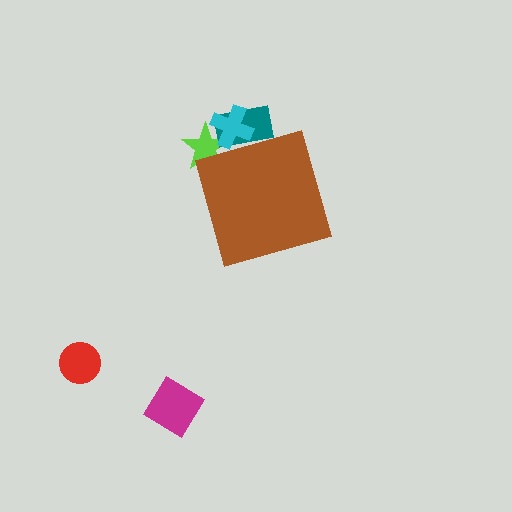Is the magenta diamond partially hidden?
No, the magenta diamond is fully visible.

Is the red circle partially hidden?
No, the red circle is fully visible.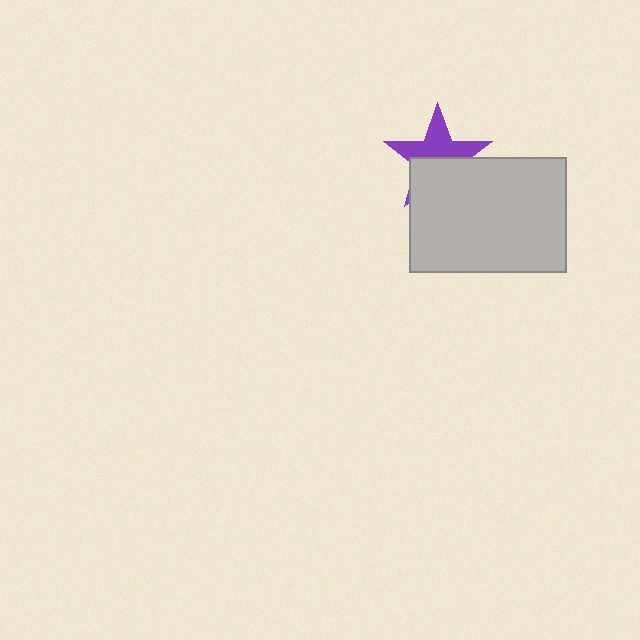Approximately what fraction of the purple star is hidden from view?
Roughly 48% of the purple star is hidden behind the light gray rectangle.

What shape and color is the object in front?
The object in front is a light gray rectangle.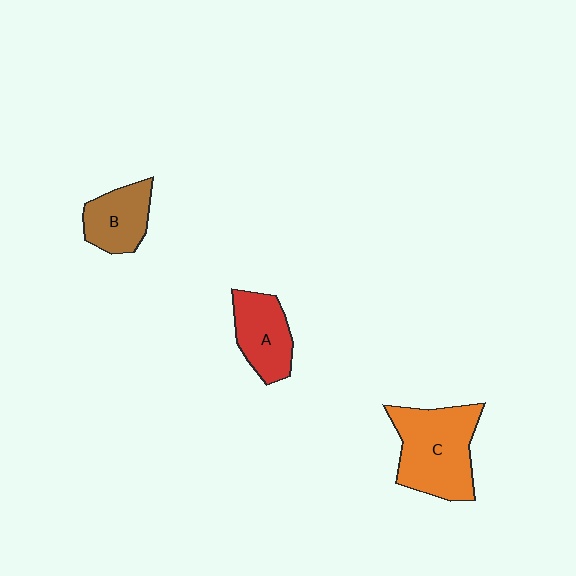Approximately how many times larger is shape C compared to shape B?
Approximately 1.8 times.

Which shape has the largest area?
Shape C (orange).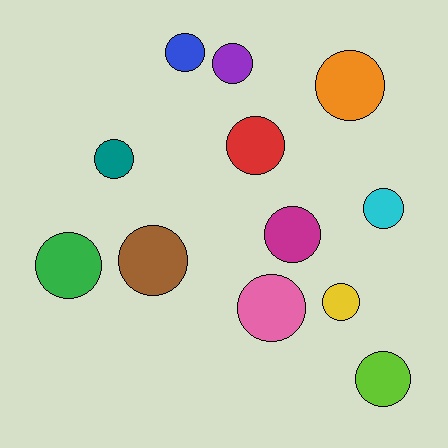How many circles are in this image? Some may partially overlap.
There are 12 circles.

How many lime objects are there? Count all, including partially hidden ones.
There is 1 lime object.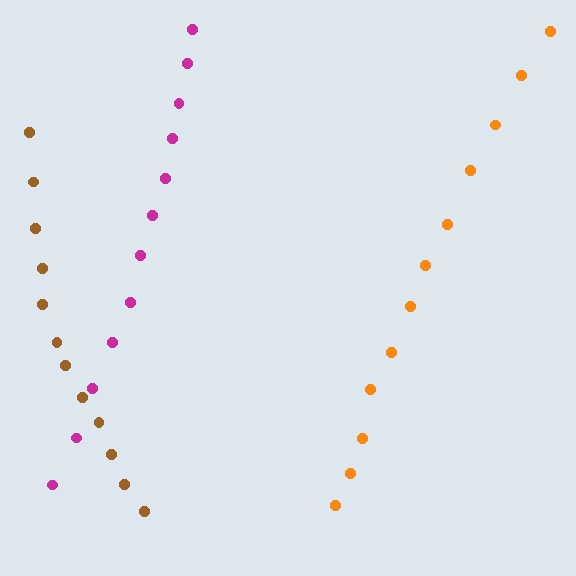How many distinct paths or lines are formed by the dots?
There are 3 distinct paths.